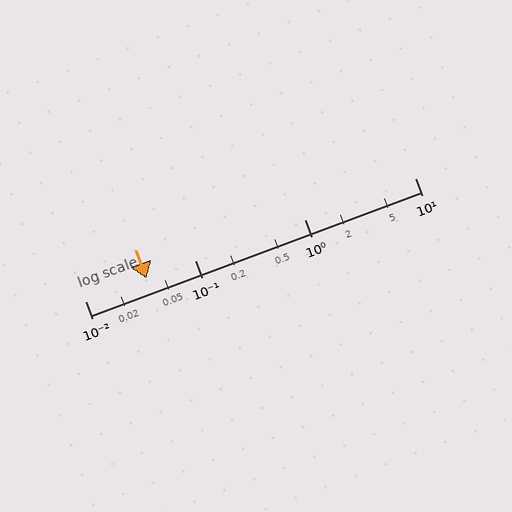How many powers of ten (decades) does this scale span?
The scale spans 3 decades, from 0.01 to 10.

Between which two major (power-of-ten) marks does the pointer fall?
The pointer is between 0.01 and 0.1.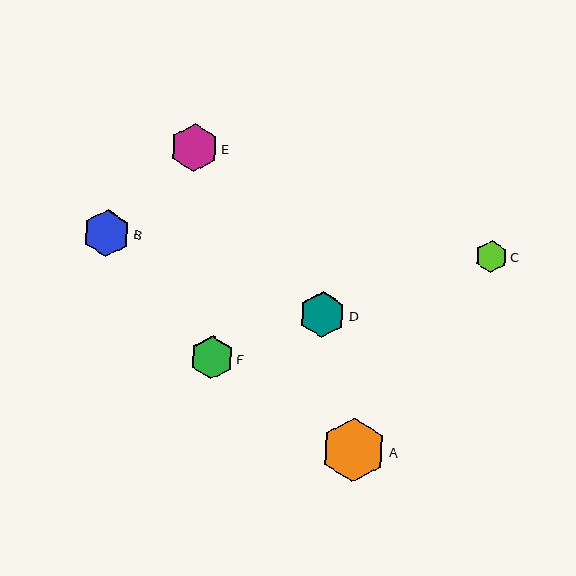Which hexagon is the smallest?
Hexagon C is the smallest with a size of approximately 32 pixels.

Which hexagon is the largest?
Hexagon A is the largest with a size of approximately 65 pixels.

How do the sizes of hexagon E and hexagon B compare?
Hexagon E and hexagon B are approximately the same size.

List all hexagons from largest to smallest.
From largest to smallest: A, E, B, D, F, C.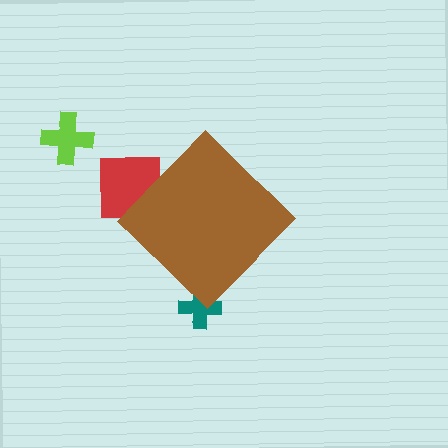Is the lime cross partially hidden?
No, the lime cross is fully visible.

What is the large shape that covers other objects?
A brown diamond.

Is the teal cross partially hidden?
Yes, the teal cross is partially hidden behind the brown diamond.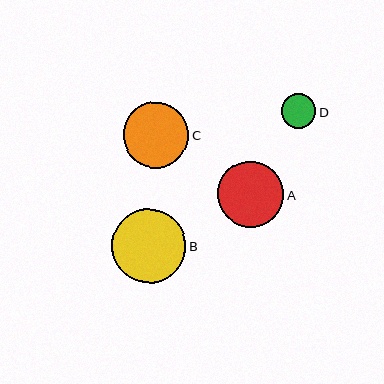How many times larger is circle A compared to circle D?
Circle A is approximately 1.9 times the size of circle D.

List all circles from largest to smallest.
From largest to smallest: B, A, C, D.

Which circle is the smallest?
Circle D is the smallest with a size of approximately 35 pixels.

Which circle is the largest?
Circle B is the largest with a size of approximately 75 pixels.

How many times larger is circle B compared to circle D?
Circle B is approximately 2.1 times the size of circle D.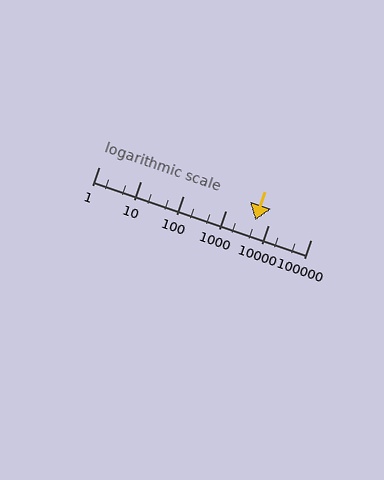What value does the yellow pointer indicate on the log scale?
The pointer indicates approximately 4900.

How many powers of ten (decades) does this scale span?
The scale spans 5 decades, from 1 to 100000.